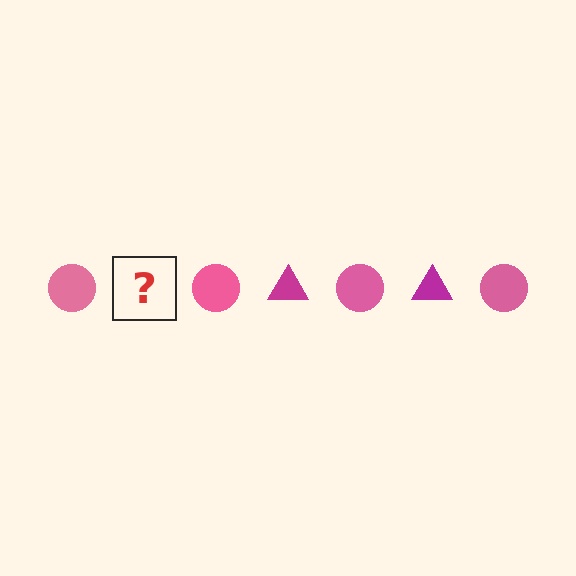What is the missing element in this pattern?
The missing element is a magenta triangle.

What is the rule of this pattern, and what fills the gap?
The rule is that the pattern alternates between pink circle and magenta triangle. The gap should be filled with a magenta triangle.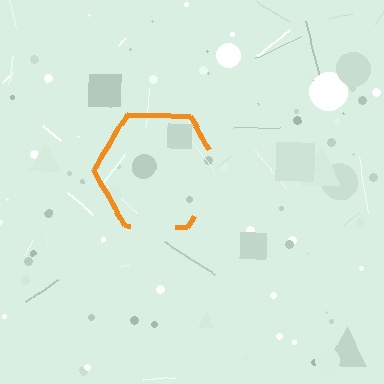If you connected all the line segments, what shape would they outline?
They would outline a hexagon.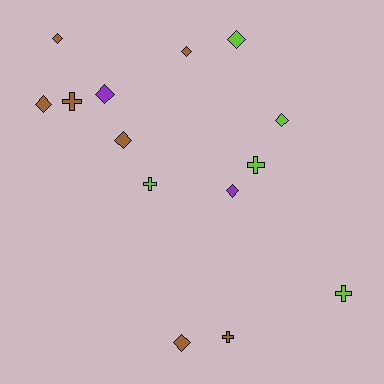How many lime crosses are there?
There are 3 lime crosses.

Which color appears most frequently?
Brown, with 7 objects.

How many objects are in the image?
There are 14 objects.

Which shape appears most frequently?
Diamond, with 9 objects.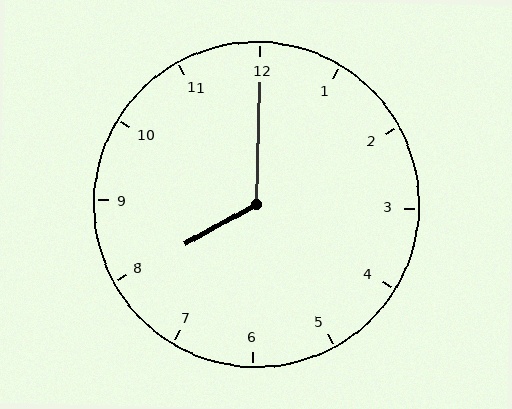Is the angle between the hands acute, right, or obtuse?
It is obtuse.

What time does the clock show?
8:00.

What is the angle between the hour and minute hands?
Approximately 120 degrees.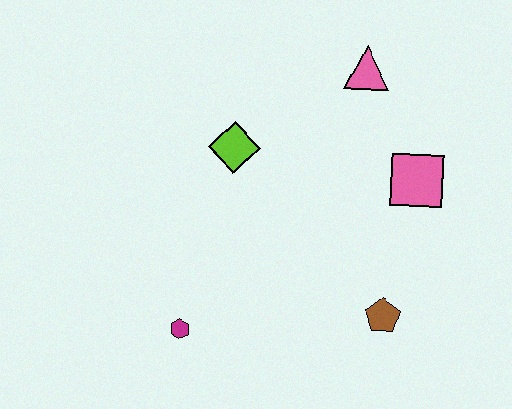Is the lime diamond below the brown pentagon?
No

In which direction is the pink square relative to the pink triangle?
The pink square is below the pink triangle.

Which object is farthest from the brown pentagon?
The pink triangle is farthest from the brown pentagon.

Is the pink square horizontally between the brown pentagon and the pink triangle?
No